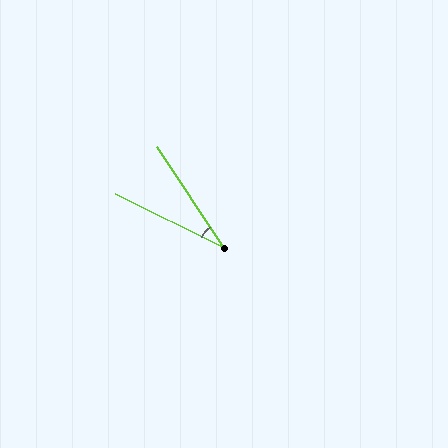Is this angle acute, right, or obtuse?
It is acute.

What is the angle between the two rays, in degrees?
Approximately 30 degrees.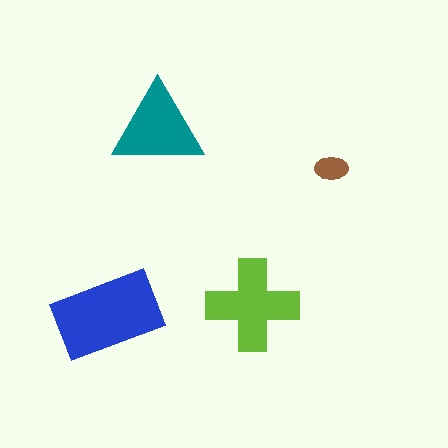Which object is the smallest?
The brown ellipse.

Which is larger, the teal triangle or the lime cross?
The lime cross.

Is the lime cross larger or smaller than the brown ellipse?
Larger.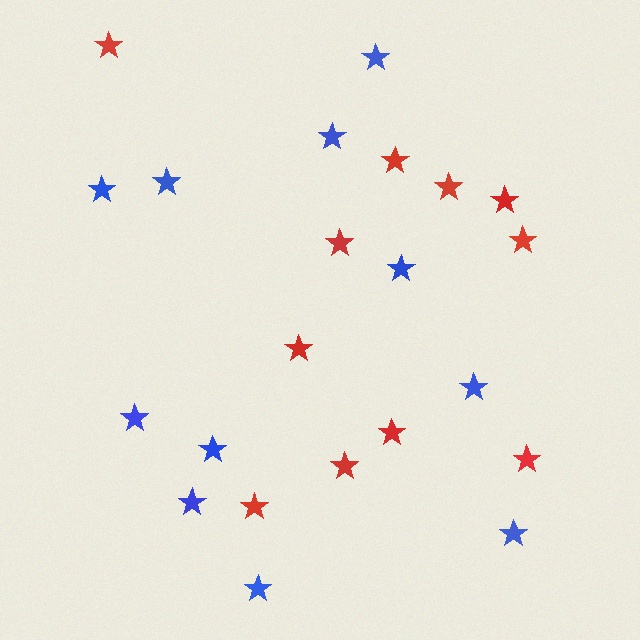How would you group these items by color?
There are 2 groups: one group of red stars (11) and one group of blue stars (11).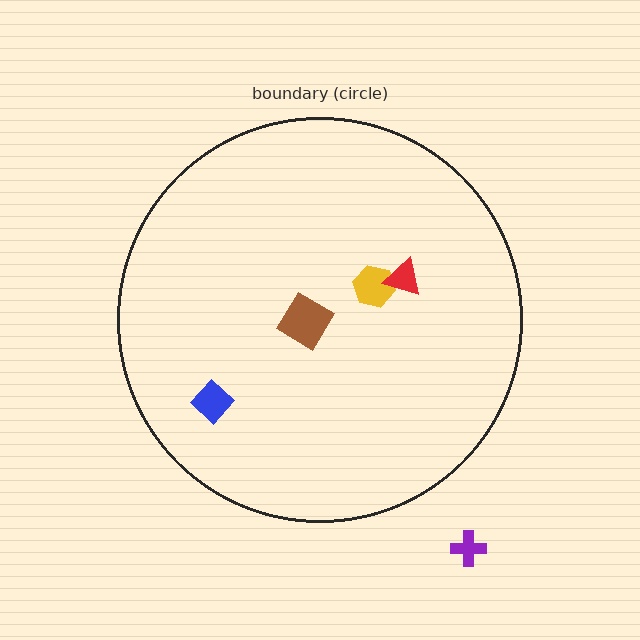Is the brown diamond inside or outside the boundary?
Inside.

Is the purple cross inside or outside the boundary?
Outside.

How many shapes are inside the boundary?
4 inside, 1 outside.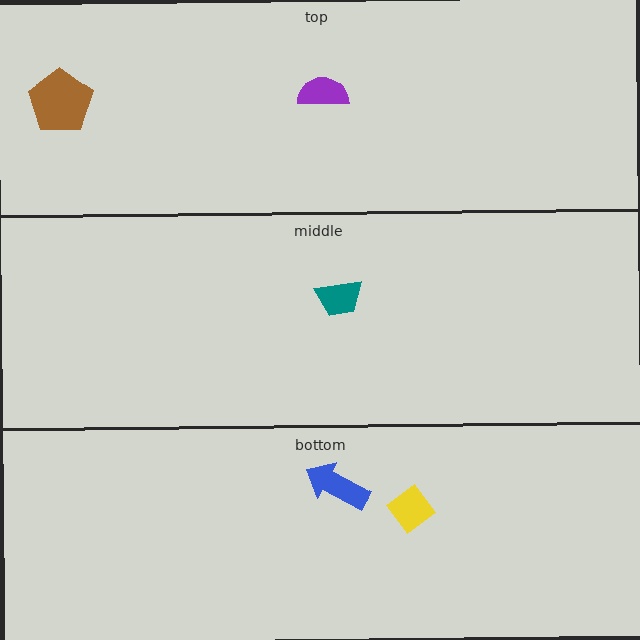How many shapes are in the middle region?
1.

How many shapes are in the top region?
2.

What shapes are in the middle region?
The teal trapezoid.